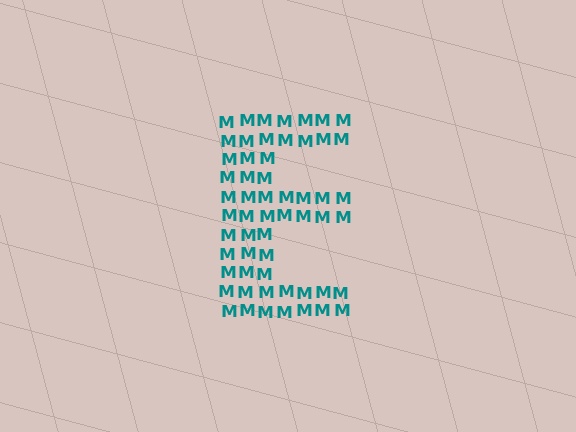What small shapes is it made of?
It is made of small letter M's.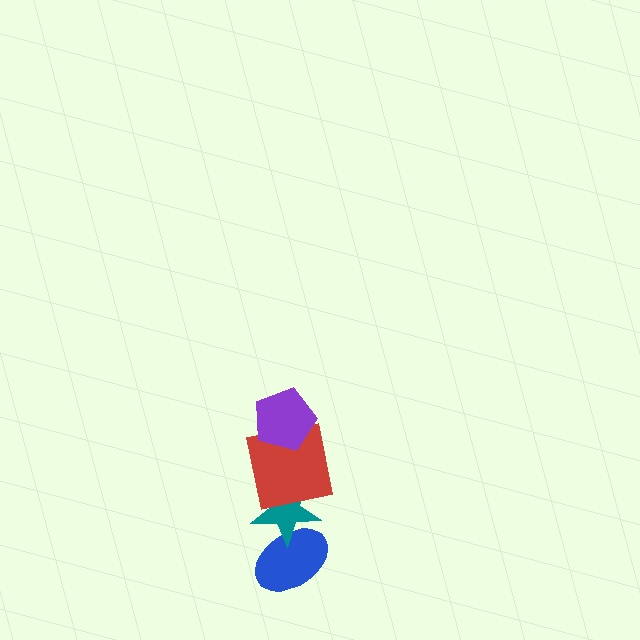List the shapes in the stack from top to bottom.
From top to bottom: the purple pentagon, the red square, the teal star, the blue ellipse.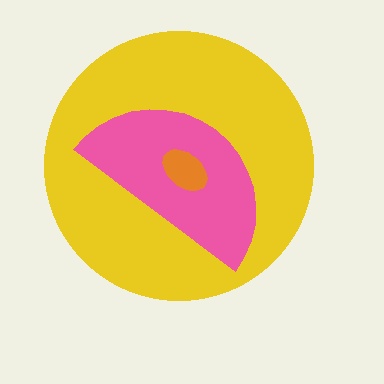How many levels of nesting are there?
3.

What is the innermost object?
The orange ellipse.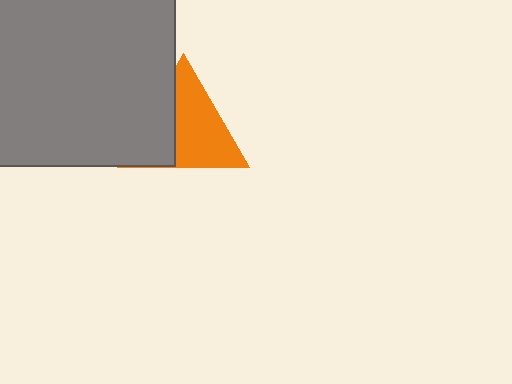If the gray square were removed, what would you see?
You would see the complete orange triangle.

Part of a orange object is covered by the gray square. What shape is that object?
It is a triangle.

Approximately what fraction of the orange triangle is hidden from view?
Roughly 39% of the orange triangle is hidden behind the gray square.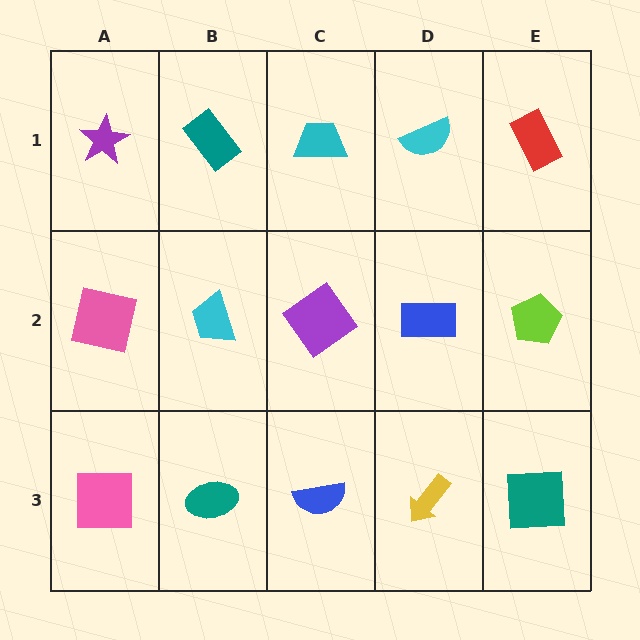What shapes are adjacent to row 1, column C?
A purple diamond (row 2, column C), a teal rectangle (row 1, column B), a cyan semicircle (row 1, column D).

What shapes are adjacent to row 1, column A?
A pink square (row 2, column A), a teal rectangle (row 1, column B).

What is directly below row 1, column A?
A pink square.